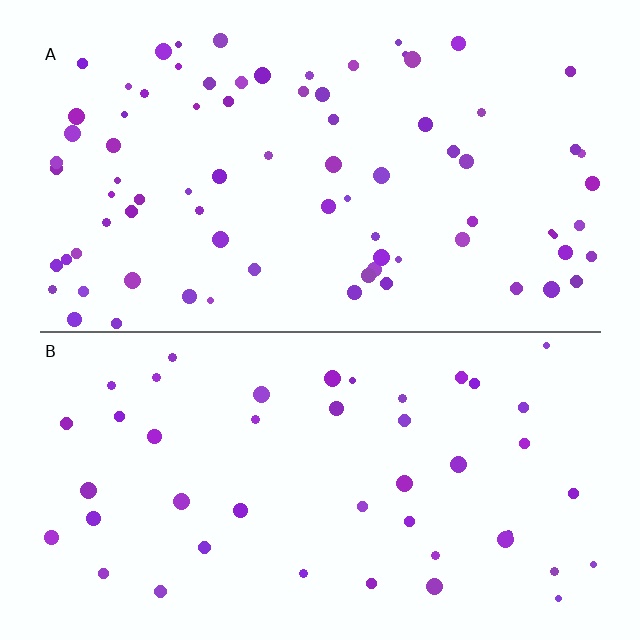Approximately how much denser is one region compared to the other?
Approximately 1.8× — region A over region B.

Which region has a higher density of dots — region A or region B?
A (the top).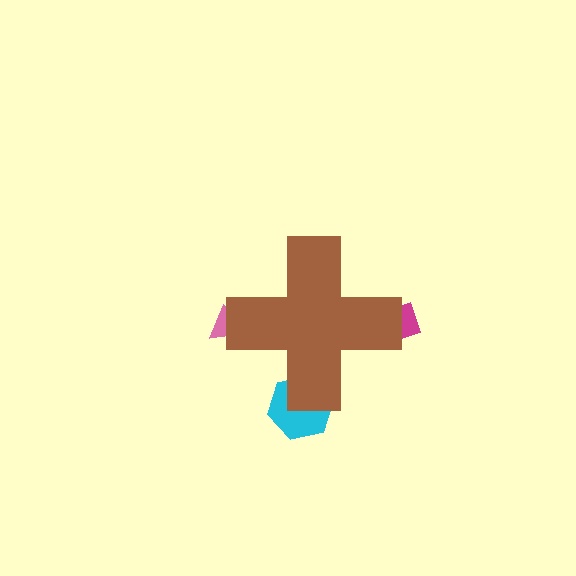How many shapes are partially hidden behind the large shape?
3 shapes are partially hidden.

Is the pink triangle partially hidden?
Yes, the pink triangle is partially hidden behind the brown cross.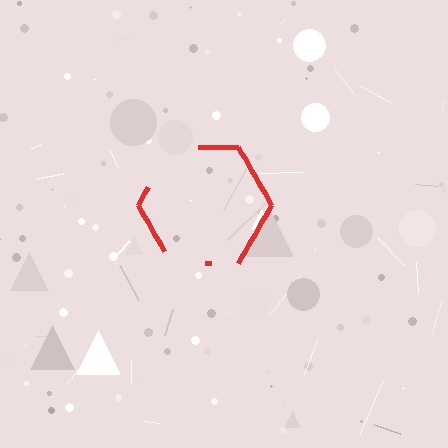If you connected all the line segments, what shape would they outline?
They would outline a hexagon.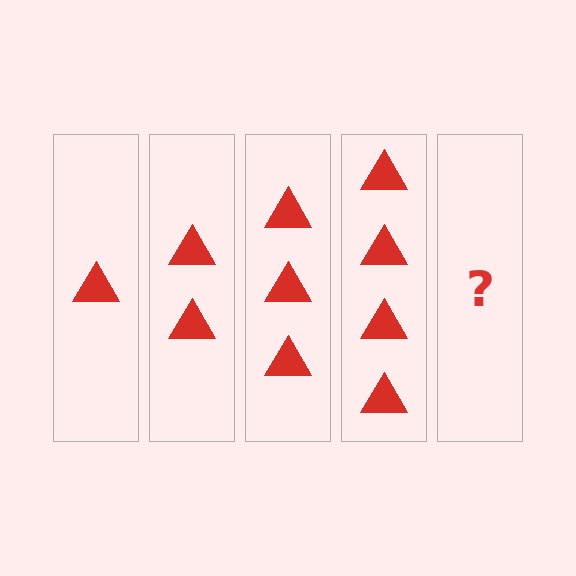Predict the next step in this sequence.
The next step is 5 triangles.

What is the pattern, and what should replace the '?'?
The pattern is that each step adds one more triangle. The '?' should be 5 triangles.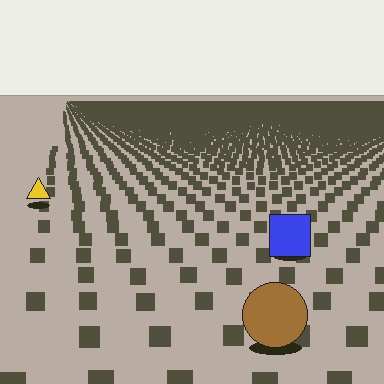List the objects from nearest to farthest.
From nearest to farthest: the brown circle, the blue square, the yellow triangle.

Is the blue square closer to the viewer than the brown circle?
No. The brown circle is closer — you can tell from the texture gradient: the ground texture is coarser near it.